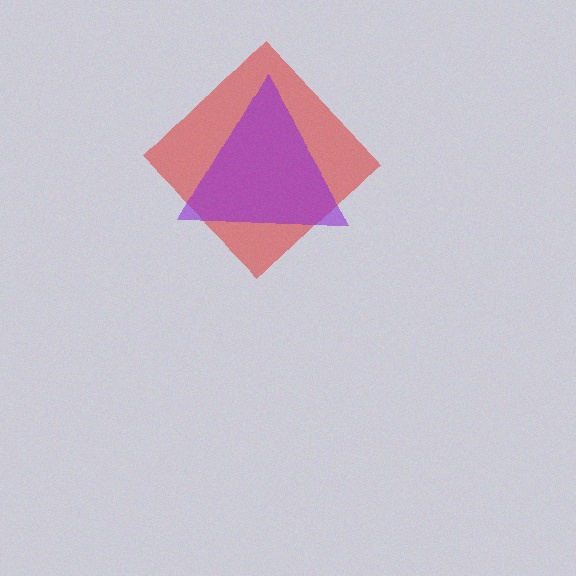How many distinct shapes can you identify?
There are 2 distinct shapes: a red diamond, a purple triangle.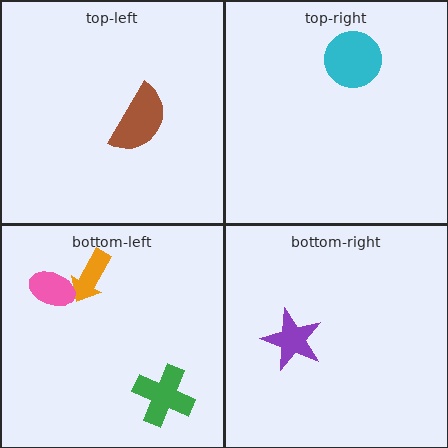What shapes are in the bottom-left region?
The orange arrow, the pink ellipse, the green cross.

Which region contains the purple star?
The bottom-right region.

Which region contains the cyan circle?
The top-right region.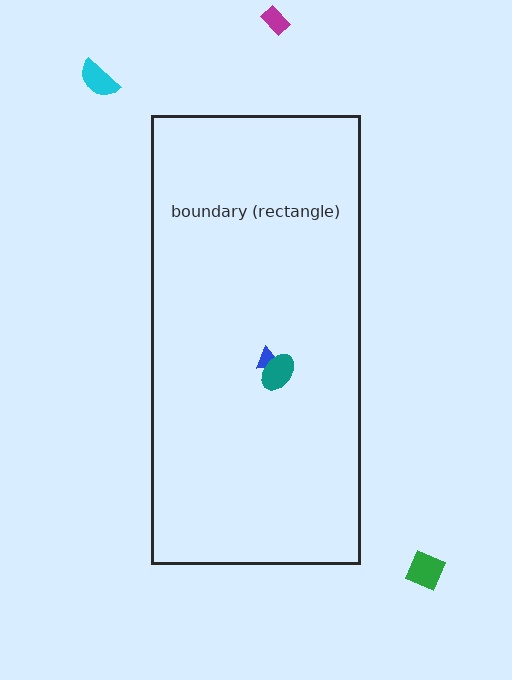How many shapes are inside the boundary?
2 inside, 3 outside.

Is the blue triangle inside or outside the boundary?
Inside.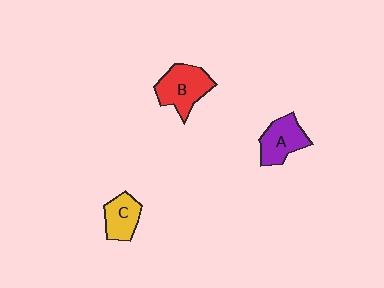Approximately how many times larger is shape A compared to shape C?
Approximately 1.2 times.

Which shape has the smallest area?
Shape C (yellow).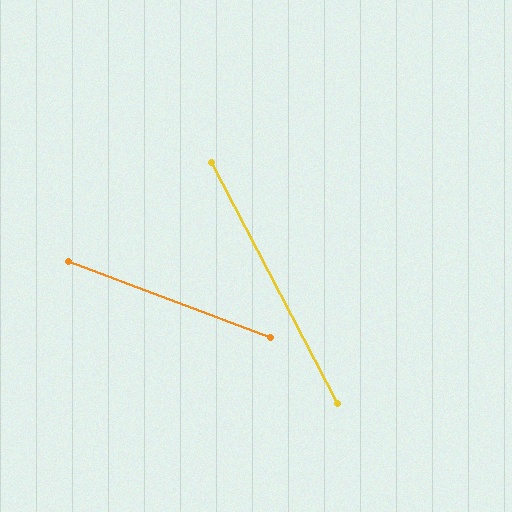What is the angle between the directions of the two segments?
Approximately 42 degrees.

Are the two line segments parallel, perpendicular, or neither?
Neither parallel nor perpendicular — they differ by about 42°.